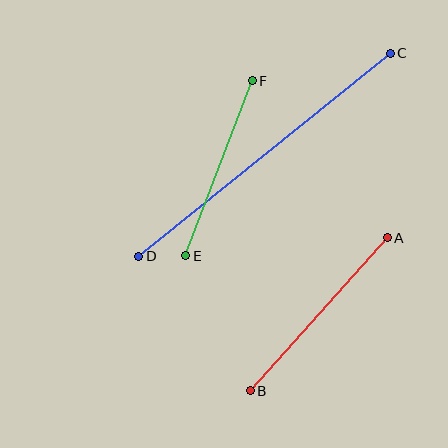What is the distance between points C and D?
The distance is approximately 324 pixels.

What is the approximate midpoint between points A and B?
The midpoint is at approximately (319, 314) pixels.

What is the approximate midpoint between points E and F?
The midpoint is at approximately (219, 168) pixels.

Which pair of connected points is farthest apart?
Points C and D are farthest apart.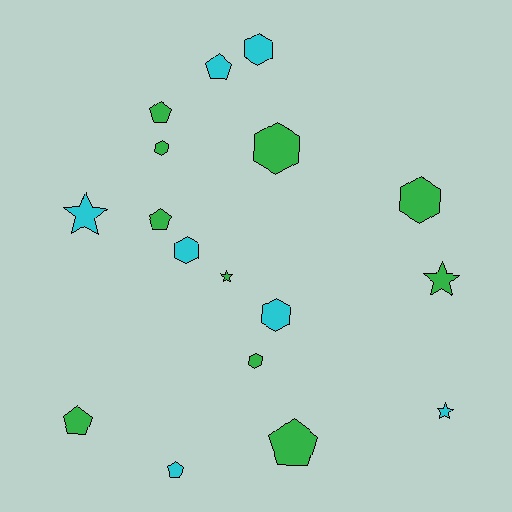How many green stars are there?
There are 2 green stars.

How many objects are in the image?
There are 17 objects.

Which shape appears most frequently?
Hexagon, with 7 objects.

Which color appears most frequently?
Green, with 10 objects.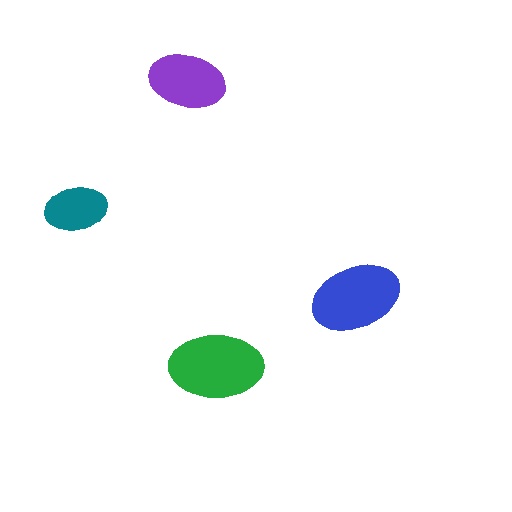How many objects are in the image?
There are 4 objects in the image.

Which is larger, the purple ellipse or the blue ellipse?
The blue one.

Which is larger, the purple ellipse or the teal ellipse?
The purple one.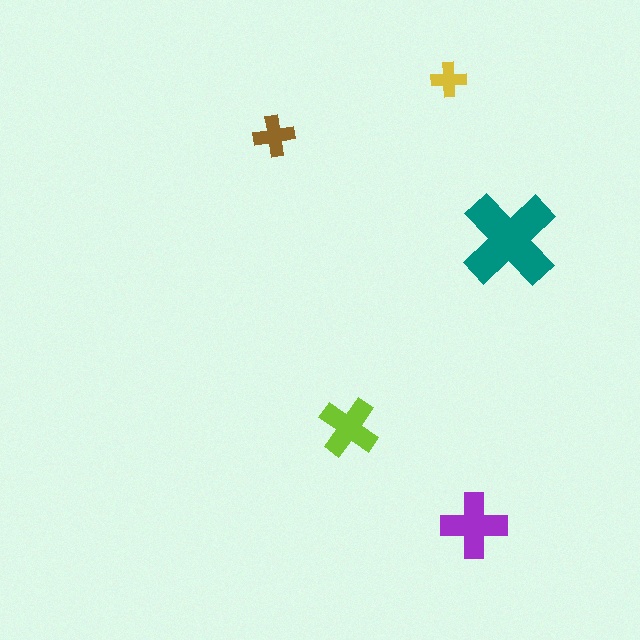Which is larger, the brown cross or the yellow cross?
The brown one.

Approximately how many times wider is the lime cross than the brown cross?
About 1.5 times wider.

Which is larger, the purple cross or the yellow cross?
The purple one.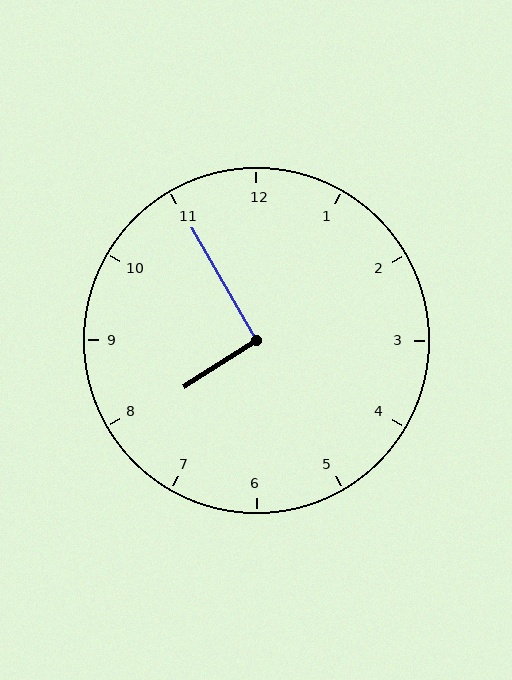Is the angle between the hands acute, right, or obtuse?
It is right.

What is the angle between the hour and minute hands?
Approximately 92 degrees.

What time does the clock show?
7:55.